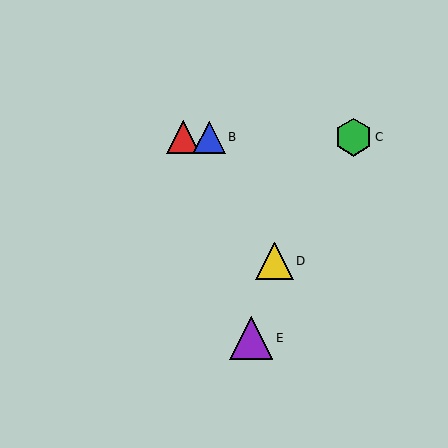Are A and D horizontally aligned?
No, A is at y≈137 and D is at y≈261.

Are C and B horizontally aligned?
Yes, both are at y≈137.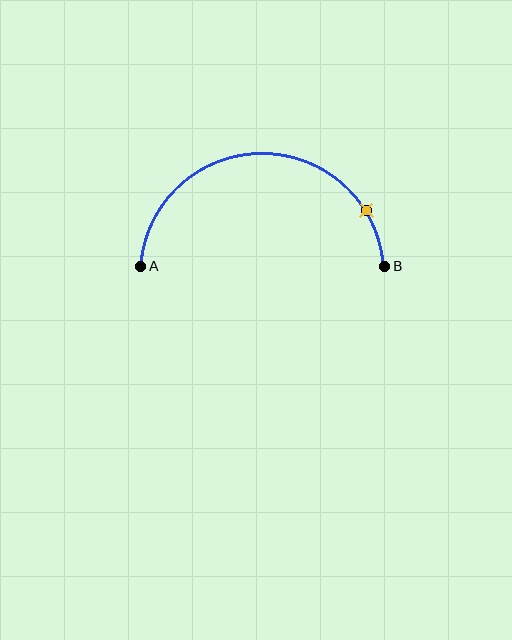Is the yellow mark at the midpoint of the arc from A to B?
No. The yellow mark lies on the arc but is closer to endpoint B. The arc midpoint would be at the point on the curve equidistant along the arc from both A and B.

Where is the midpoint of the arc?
The arc midpoint is the point on the curve farthest from the straight line joining A and B. It sits above that line.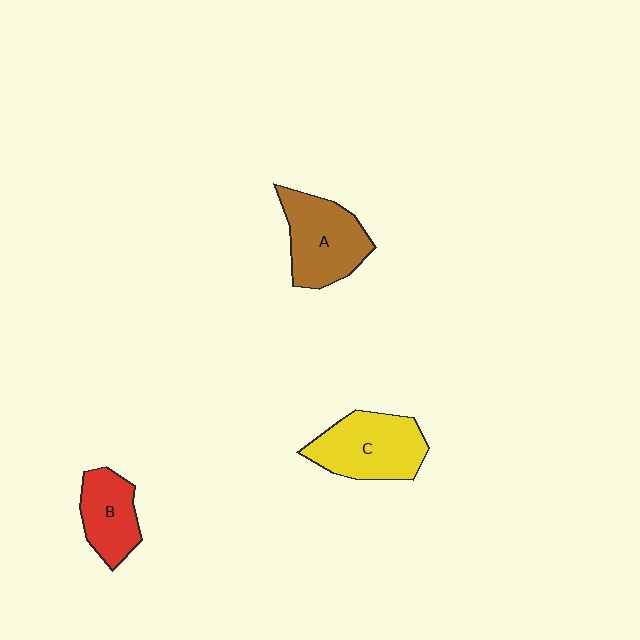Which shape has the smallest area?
Shape B (red).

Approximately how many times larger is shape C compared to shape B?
Approximately 1.5 times.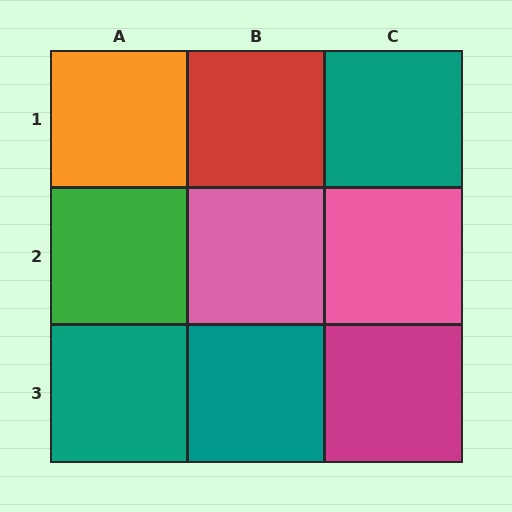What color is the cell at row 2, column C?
Pink.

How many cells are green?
1 cell is green.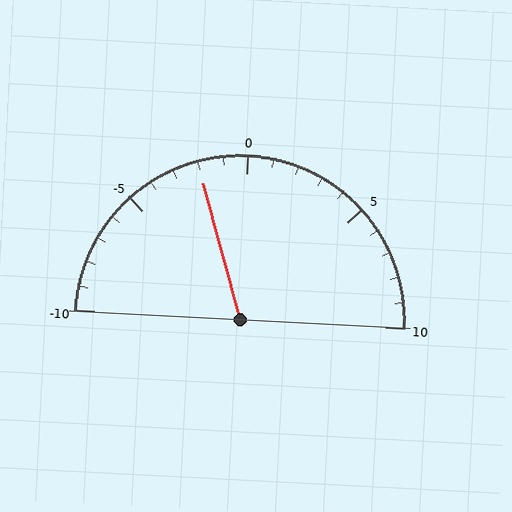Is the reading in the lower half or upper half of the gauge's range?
The reading is in the lower half of the range (-10 to 10).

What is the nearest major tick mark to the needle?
The nearest major tick mark is 0.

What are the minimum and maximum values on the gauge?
The gauge ranges from -10 to 10.